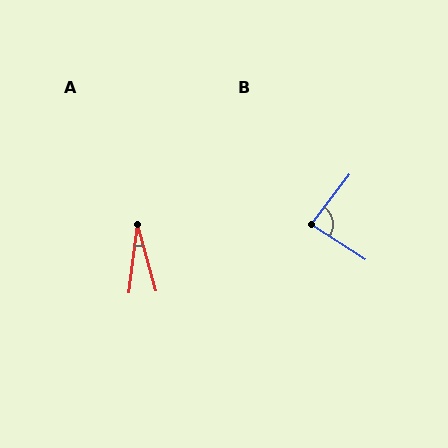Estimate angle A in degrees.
Approximately 23 degrees.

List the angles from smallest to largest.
A (23°), B (86°).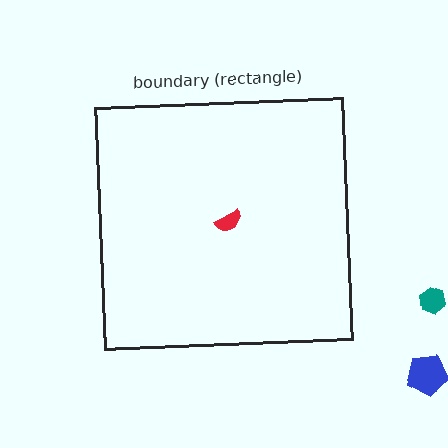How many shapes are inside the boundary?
1 inside, 2 outside.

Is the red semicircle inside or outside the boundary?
Inside.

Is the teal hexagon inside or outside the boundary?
Outside.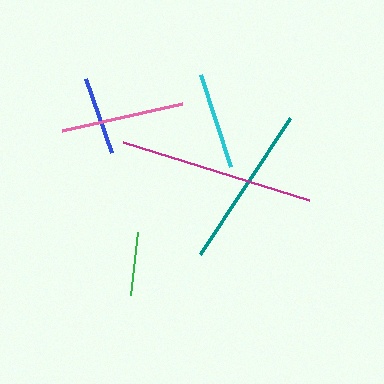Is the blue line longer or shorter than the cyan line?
The cyan line is longer than the blue line.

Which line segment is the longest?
The magenta line is the longest at approximately 194 pixels.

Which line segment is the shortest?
The green line is the shortest at approximately 63 pixels.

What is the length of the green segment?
The green segment is approximately 63 pixels long.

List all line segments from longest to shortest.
From longest to shortest: magenta, teal, pink, cyan, blue, green.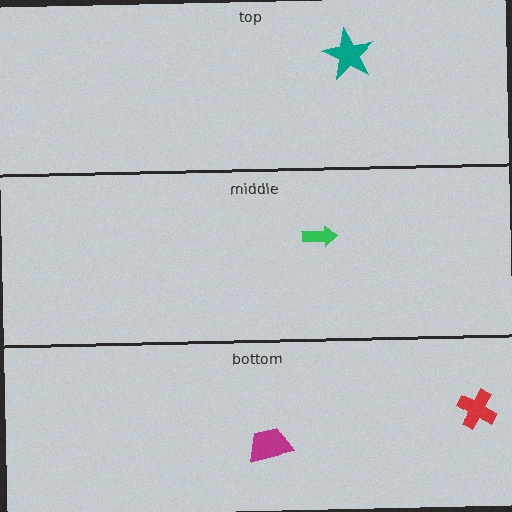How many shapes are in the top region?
1.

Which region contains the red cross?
The bottom region.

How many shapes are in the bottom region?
2.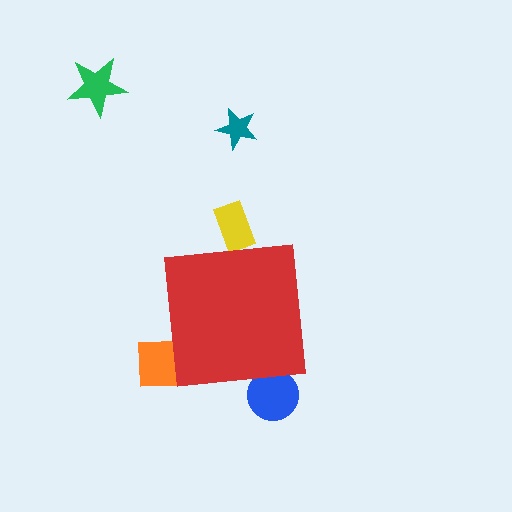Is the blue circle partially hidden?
Yes, the blue circle is partially hidden behind the red square.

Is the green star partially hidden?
No, the green star is fully visible.